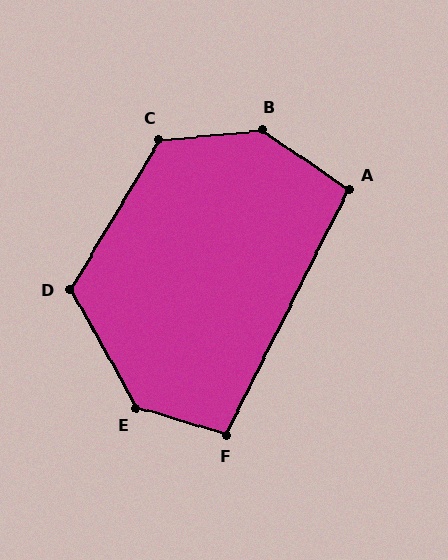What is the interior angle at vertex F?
Approximately 100 degrees (obtuse).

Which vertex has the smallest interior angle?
A, at approximately 98 degrees.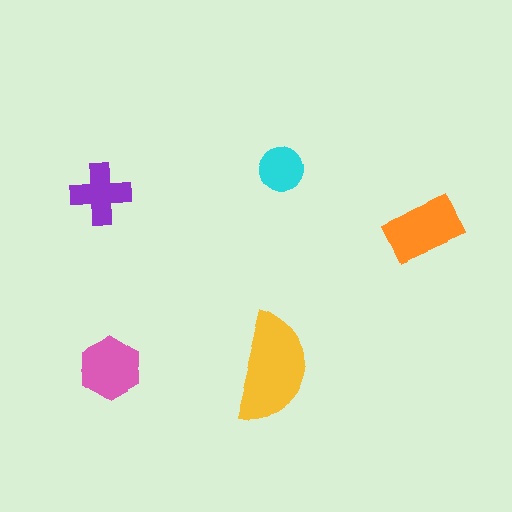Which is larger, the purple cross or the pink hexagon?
The pink hexagon.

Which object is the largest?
The yellow semicircle.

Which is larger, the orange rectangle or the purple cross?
The orange rectangle.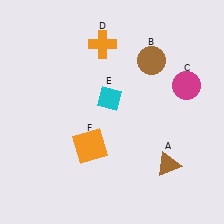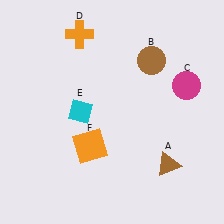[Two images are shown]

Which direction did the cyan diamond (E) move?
The cyan diamond (E) moved left.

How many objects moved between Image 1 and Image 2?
2 objects moved between the two images.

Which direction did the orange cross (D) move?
The orange cross (D) moved left.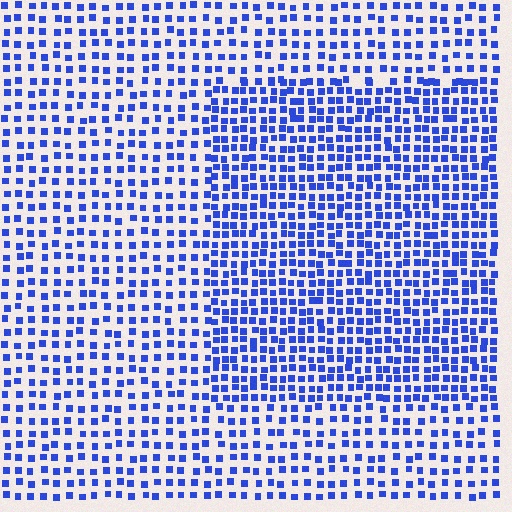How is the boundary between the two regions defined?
The boundary is defined by a change in element density (approximately 1.7x ratio). All elements are the same color, size, and shape.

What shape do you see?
I see a rectangle.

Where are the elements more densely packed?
The elements are more densely packed inside the rectangle boundary.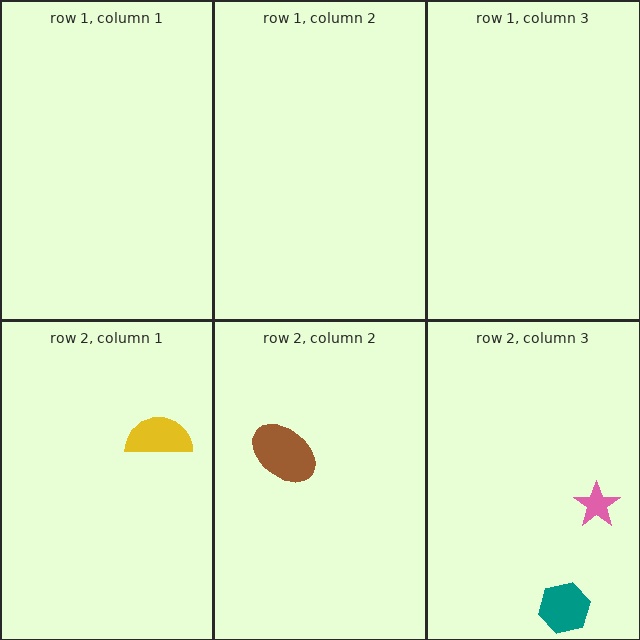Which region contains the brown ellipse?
The row 2, column 2 region.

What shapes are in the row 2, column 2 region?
The brown ellipse.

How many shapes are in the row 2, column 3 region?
2.